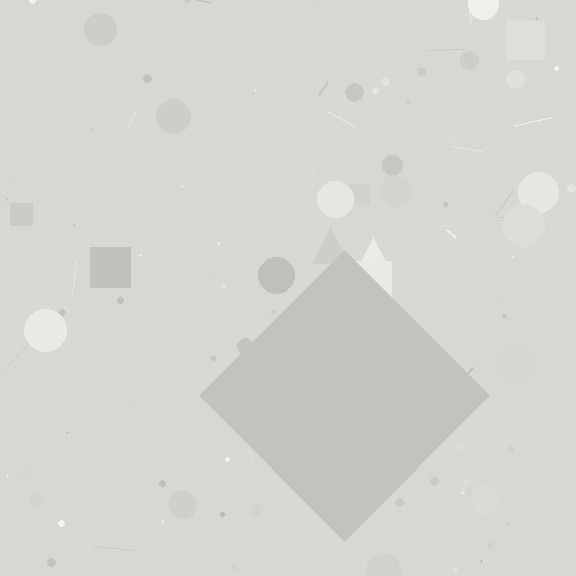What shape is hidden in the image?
A diamond is hidden in the image.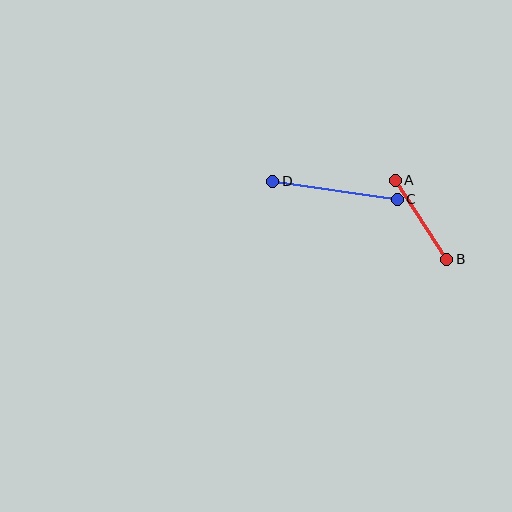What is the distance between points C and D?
The distance is approximately 126 pixels.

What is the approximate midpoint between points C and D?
The midpoint is at approximately (335, 190) pixels.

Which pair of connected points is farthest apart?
Points C and D are farthest apart.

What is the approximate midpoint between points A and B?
The midpoint is at approximately (421, 220) pixels.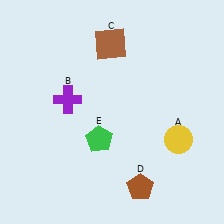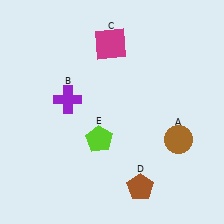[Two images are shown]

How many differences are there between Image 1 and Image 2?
There are 3 differences between the two images.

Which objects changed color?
A changed from yellow to brown. C changed from brown to magenta. E changed from green to lime.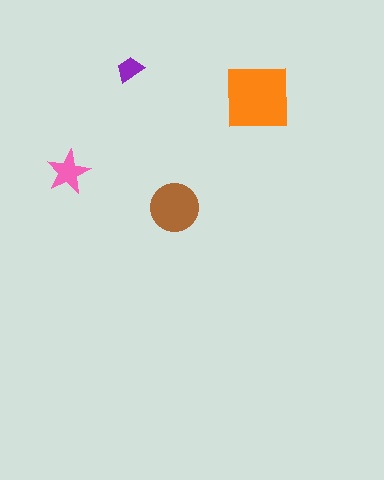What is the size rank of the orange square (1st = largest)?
1st.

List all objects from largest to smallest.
The orange square, the brown circle, the pink star, the purple trapezoid.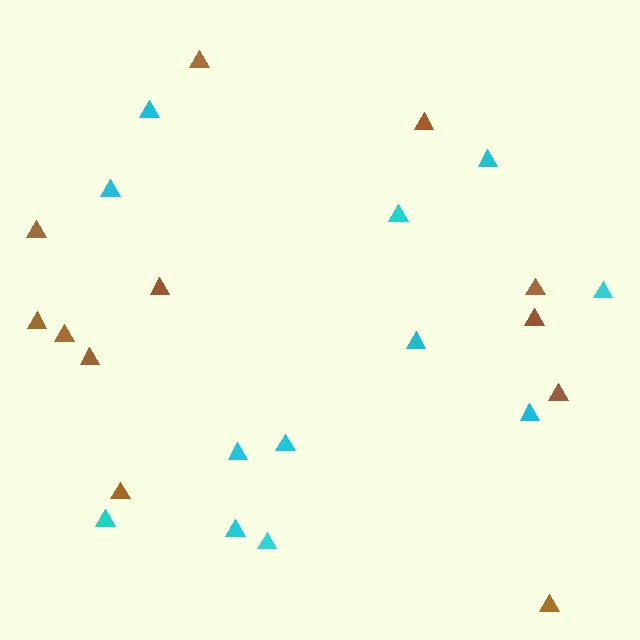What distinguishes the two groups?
There are 2 groups: one group of brown triangles (12) and one group of cyan triangles (12).